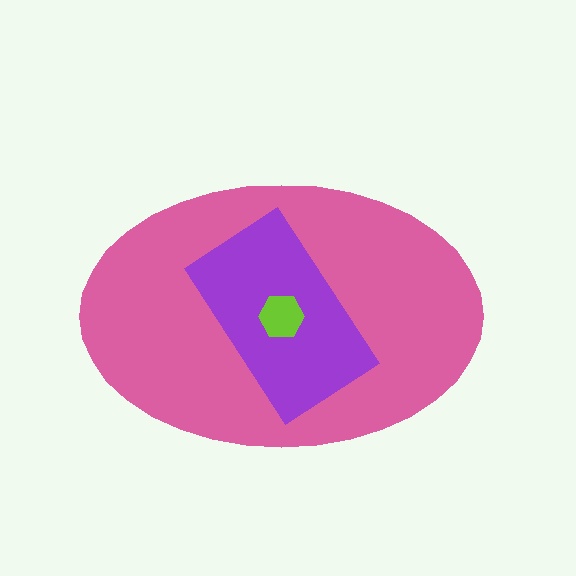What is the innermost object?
The lime hexagon.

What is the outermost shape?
The pink ellipse.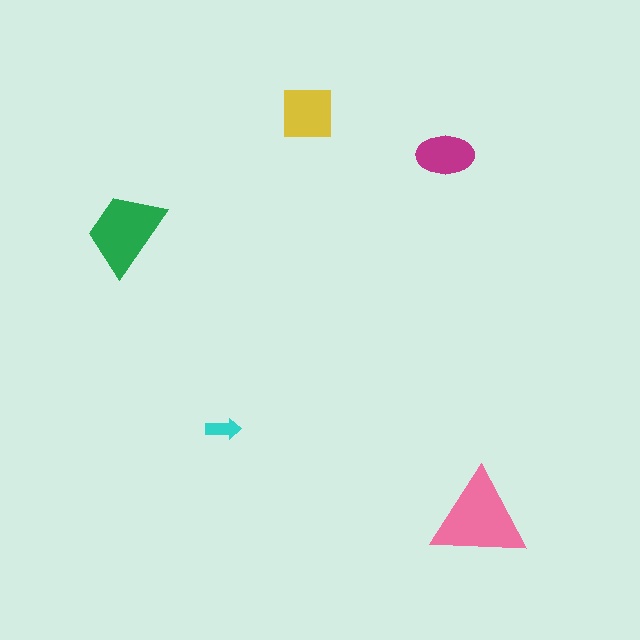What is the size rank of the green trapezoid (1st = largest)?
2nd.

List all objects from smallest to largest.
The cyan arrow, the magenta ellipse, the yellow square, the green trapezoid, the pink triangle.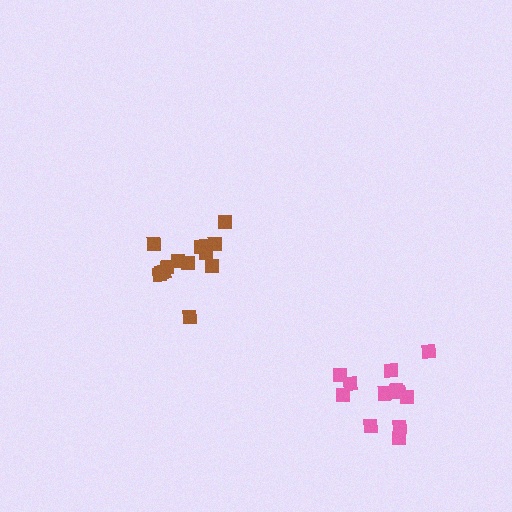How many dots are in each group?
Group 1: 12 dots, Group 2: 13 dots (25 total).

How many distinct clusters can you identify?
There are 2 distinct clusters.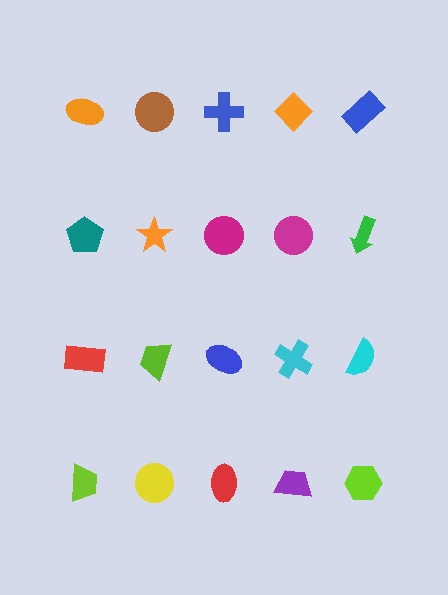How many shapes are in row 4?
5 shapes.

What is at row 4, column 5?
A lime hexagon.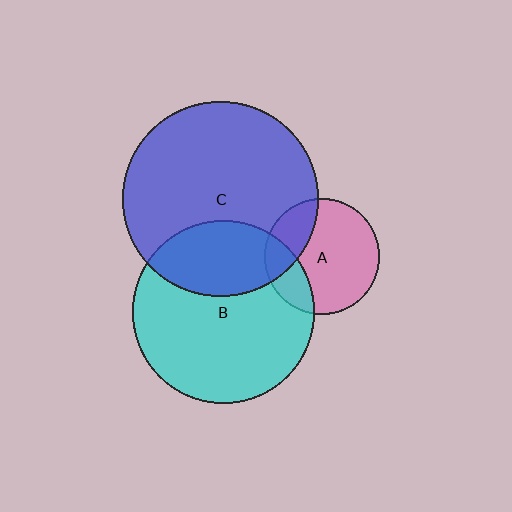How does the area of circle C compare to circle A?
Approximately 2.9 times.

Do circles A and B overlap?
Yes.